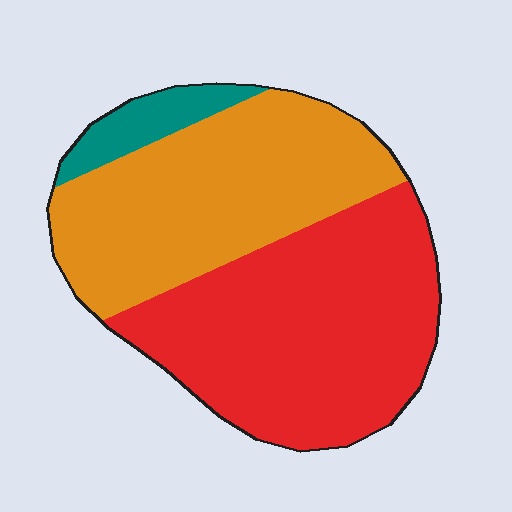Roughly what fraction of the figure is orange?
Orange takes up about two fifths (2/5) of the figure.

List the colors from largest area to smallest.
From largest to smallest: red, orange, teal.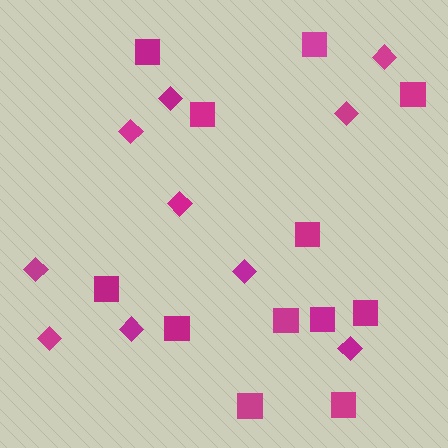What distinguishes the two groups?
There are 2 groups: one group of squares (12) and one group of diamonds (10).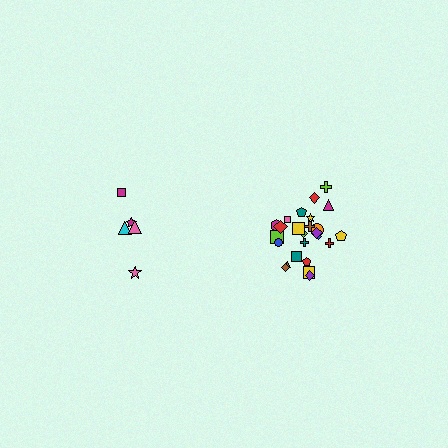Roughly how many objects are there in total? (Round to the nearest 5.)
Roughly 30 objects in total.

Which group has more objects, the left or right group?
The right group.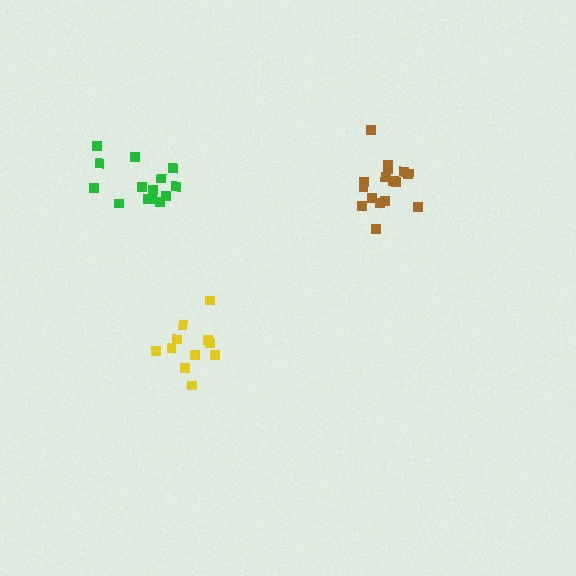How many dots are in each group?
Group 1: 16 dots, Group 2: 11 dots, Group 3: 14 dots (41 total).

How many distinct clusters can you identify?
There are 3 distinct clusters.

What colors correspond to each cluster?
The clusters are colored: brown, yellow, green.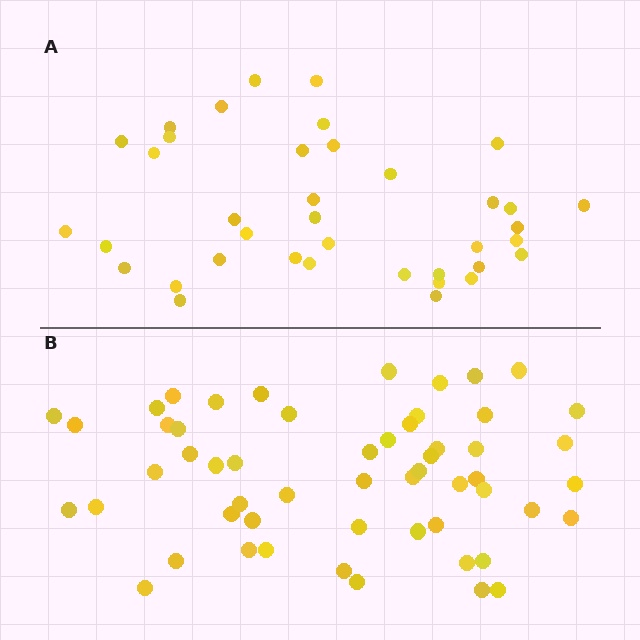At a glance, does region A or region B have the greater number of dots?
Region B (the bottom region) has more dots.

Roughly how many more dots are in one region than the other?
Region B has approximately 15 more dots than region A.